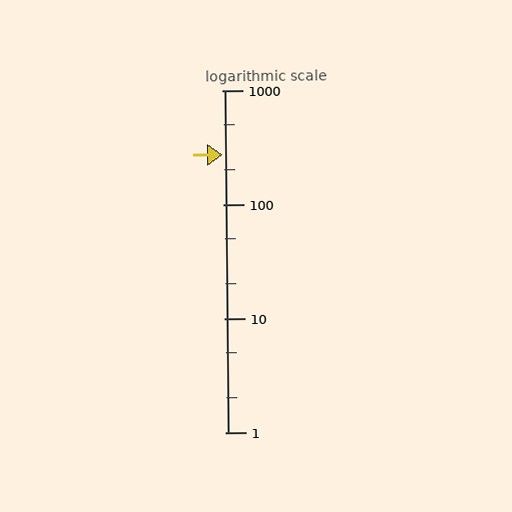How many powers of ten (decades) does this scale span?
The scale spans 3 decades, from 1 to 1000.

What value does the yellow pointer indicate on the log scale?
The pointer indicates approximately 270.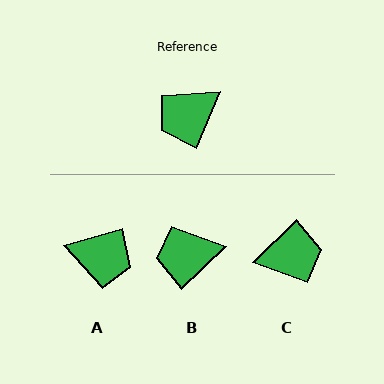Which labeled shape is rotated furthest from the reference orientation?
C, about 157 degrees away.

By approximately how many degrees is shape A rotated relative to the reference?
Approximately 129 degrees counter-clockwise.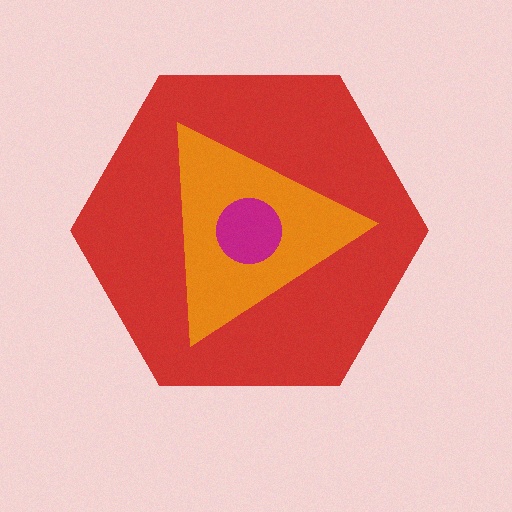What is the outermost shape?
The red hexagon.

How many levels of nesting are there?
3.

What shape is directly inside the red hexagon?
The orange triangle.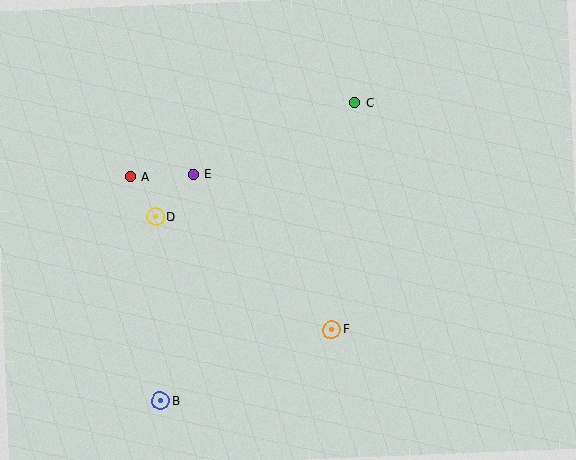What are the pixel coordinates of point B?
Point B is at (161, 401).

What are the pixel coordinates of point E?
Point E is at (193, 174).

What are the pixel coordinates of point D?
Point D is at (156, 217).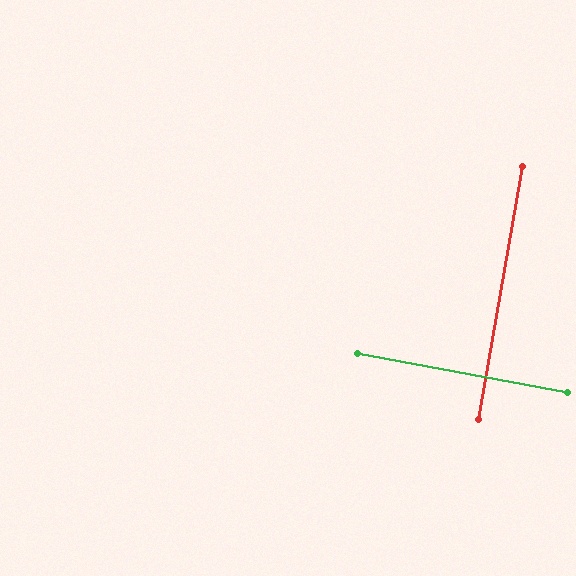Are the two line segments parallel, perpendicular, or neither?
Perpendicular — they meet at approximately 90°.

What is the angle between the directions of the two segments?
Approximately 90 degrees.